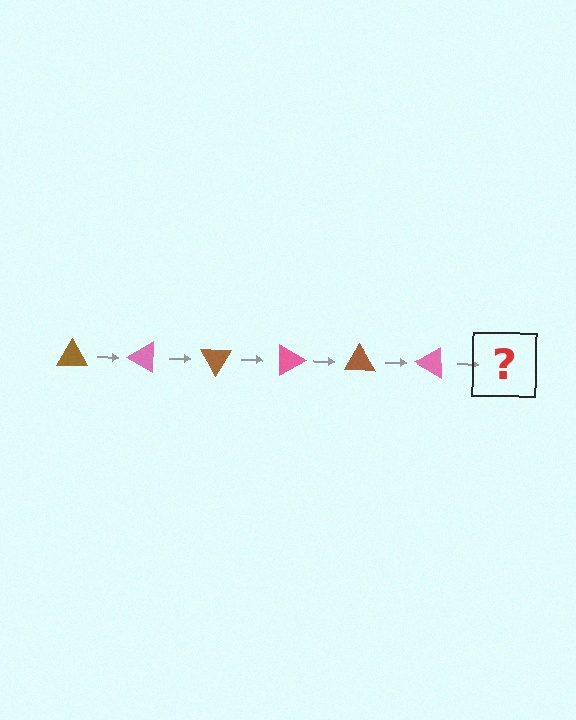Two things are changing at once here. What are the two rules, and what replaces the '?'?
The two rules are that it rotates 30 degrees each step and the color cycles through brown and pink. The '?' should be a brown triangle, rotated 180 degrees from the start.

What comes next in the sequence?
The next element should be a brown triangle, rotated 180 degrees from the start.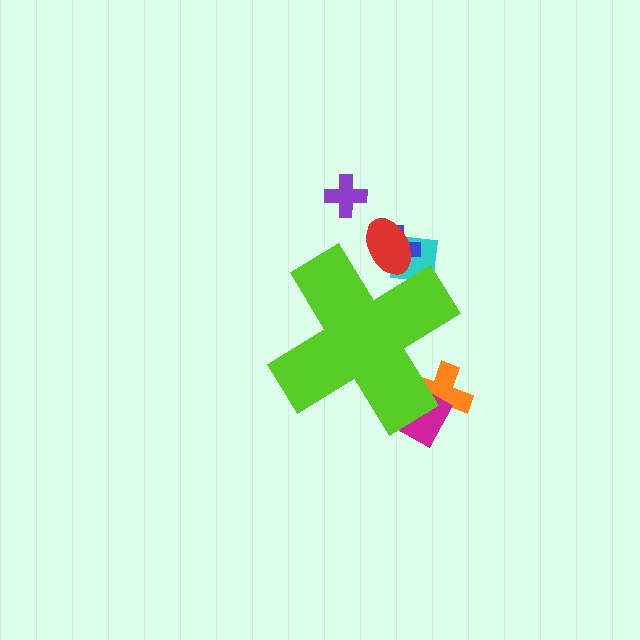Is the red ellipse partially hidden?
Yes, the red ellipse is partially hidden behind the lime cross.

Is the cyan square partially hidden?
Yes, the cyan square is partially hidden behind the lime cross.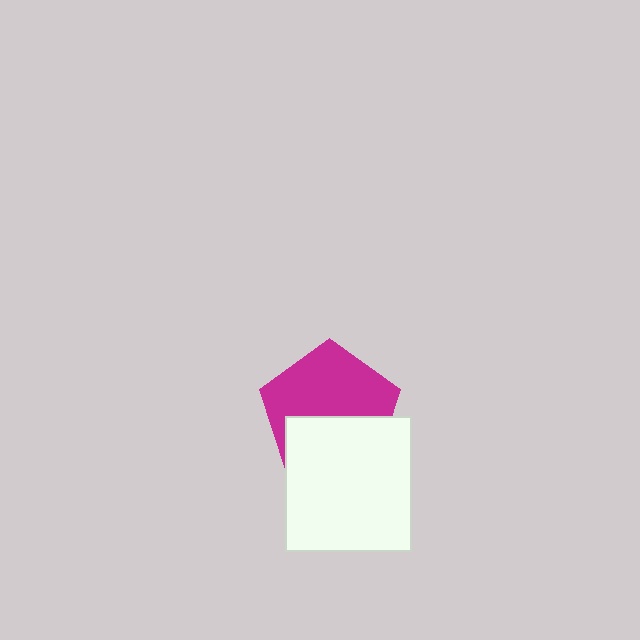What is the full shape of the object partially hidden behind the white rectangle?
The partially hidden object is a magenta pentagon.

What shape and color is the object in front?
The object in front is a white rectangle.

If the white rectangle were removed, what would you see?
You would see the complete magenta pentagon.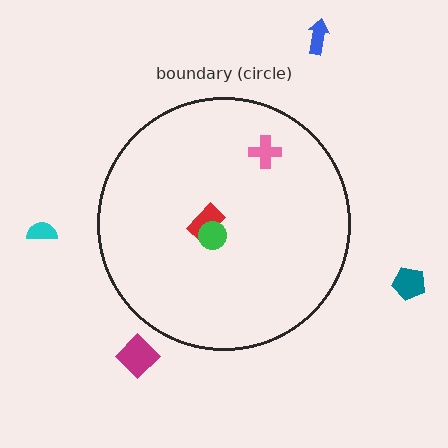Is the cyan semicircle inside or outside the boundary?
Outside.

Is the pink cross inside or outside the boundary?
Inside.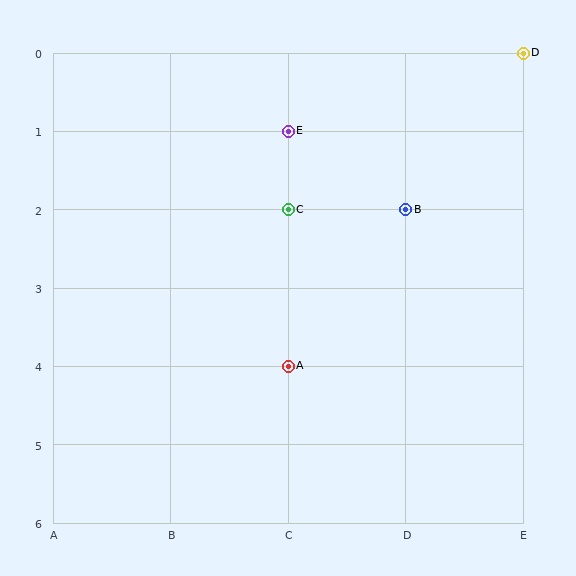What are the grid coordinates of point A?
Point A is at grid coordinates (C, 4).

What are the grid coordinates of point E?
Point E is at grid coordinates (C, 1).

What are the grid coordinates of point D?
Point D is at grid coordinates (E, 0).